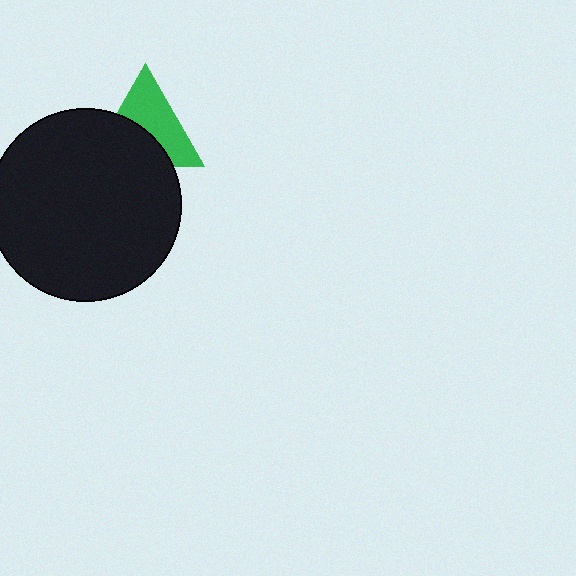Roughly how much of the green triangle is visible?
About half of it is visible (roughly 54%).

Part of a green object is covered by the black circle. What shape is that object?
It is a triangle.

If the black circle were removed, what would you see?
You would see the complete green triangle.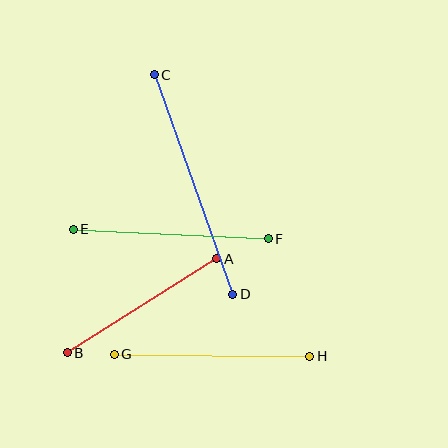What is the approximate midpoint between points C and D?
The midpoint is at approximately (194, 185) pixels.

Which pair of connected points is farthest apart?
Points C and D are farthest apart.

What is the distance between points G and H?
The distance is approximately 196 pixels.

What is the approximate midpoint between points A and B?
The midpoint is at approximately (142, 306) pixels.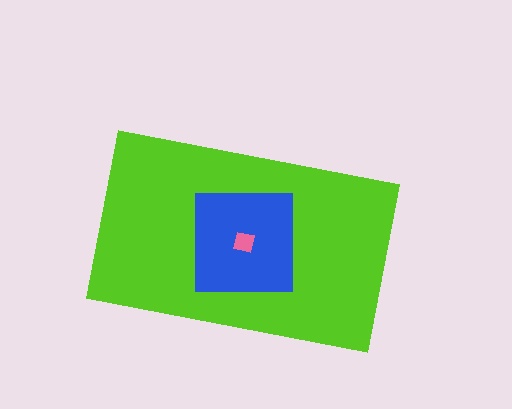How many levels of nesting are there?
3.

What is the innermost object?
The pink square.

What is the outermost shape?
The lime rectangle.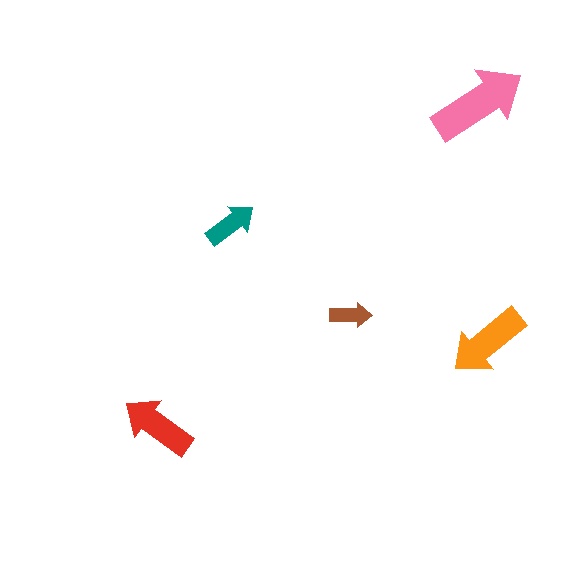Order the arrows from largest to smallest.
the pink one, the orange one, the red one, the teal one, the brown one.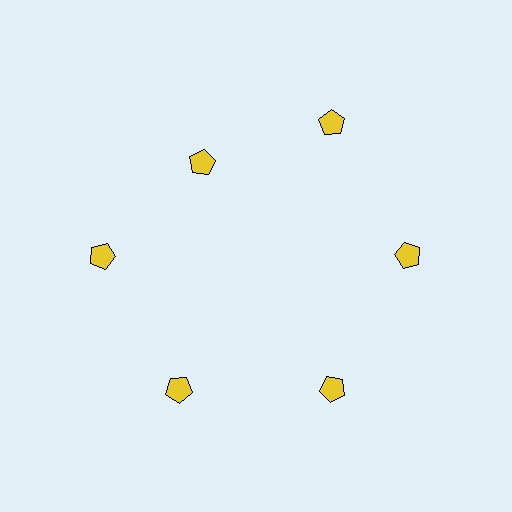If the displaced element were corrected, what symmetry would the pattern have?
It would have 6-fold rotational symmetry — the pattern would map onto itself every 60 degrees.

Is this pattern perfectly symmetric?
No. The 6 yellow pentagons are arranged in a ring, but one element near the 11 o'clock position is pulled inward toward the center, breaking the 6-fold rotational symmetry.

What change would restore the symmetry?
The symmetry would be restored by moving it outward, back onto the ring so that all 6 pentagons sit at equal angles and equal distance from the center.